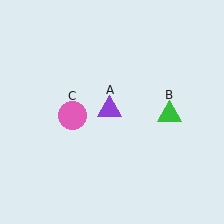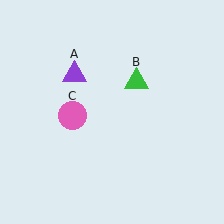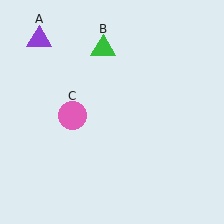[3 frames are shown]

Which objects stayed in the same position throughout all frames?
Pink circle (object C) remained stationary.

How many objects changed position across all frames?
2 objects changed position: purple triangle (object A), green triangle (object B).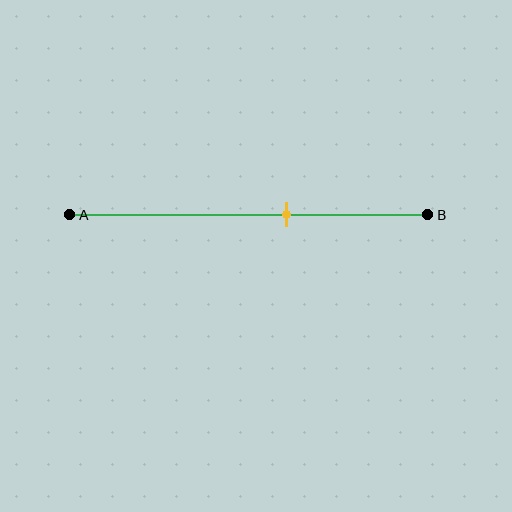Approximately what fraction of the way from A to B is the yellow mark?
The yellow mark is approximately 60% of the way from A to B.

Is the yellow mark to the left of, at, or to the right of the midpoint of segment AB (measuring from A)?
The yellow mark is to the right of the midpoint of segment AB.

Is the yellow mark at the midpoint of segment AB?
No, the mark is at about 60% from A, not at the 50% midpoint.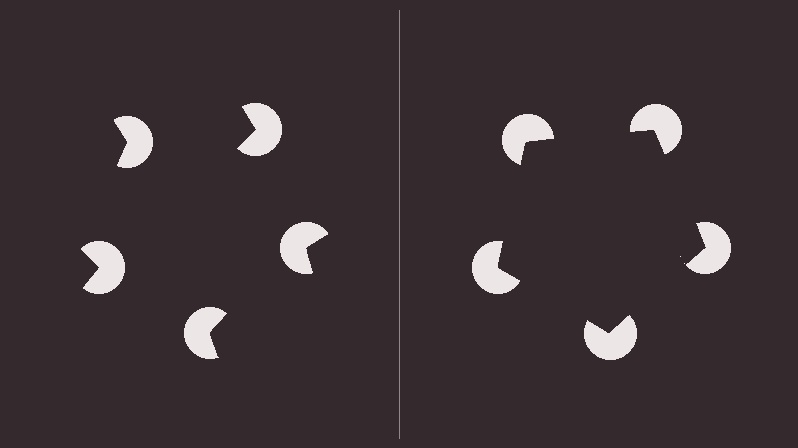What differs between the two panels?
The pac-man discs are positioned identically on both sides; only the wedge orientations differ. On the right they align to a pentagon; on the left they are misaligned.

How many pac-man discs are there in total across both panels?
10 — 5 on each side.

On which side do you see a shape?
An illusory pentagon appears on the right side. On the left side the wedge cuts are rotated, so no coherent shape forms.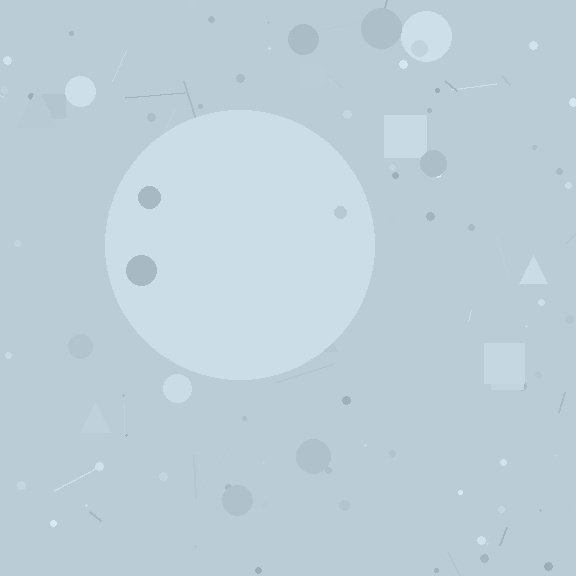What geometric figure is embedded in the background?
A circle is embedded in the background.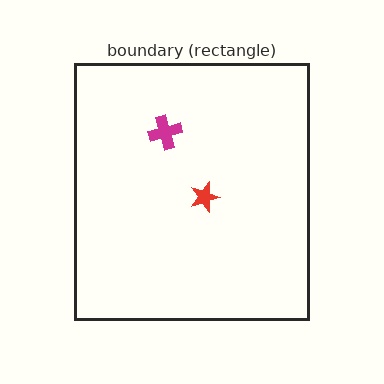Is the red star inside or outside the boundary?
Inside.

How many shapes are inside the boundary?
2 inside, 0 outside.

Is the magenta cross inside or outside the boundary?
Inside.